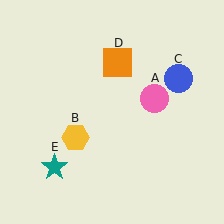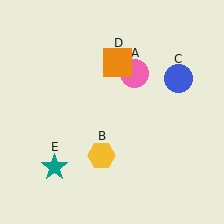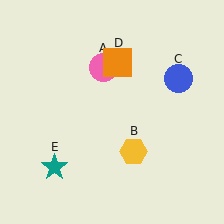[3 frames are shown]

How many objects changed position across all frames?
2 objects changed position: pink circle (object A), yellow hexagon (object B).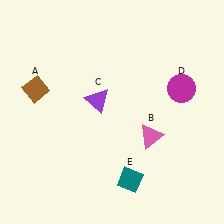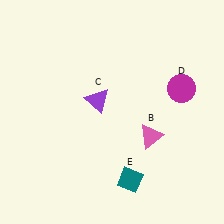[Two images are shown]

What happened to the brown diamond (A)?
The brown diamond (A) was removed in Image 2. It was in the top-left area of Image 1.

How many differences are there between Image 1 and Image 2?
There is 1 difference between the two images.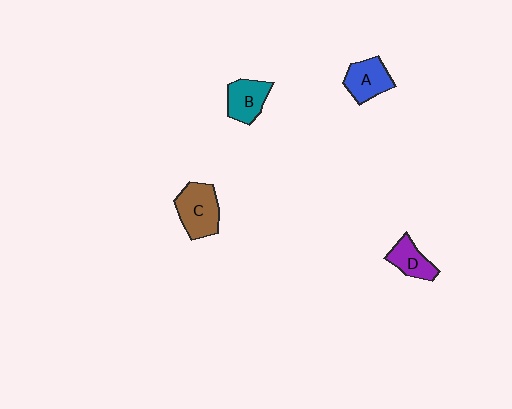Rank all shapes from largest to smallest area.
From largest to smallest: C (brown), A (blue), B (teal), D (purple).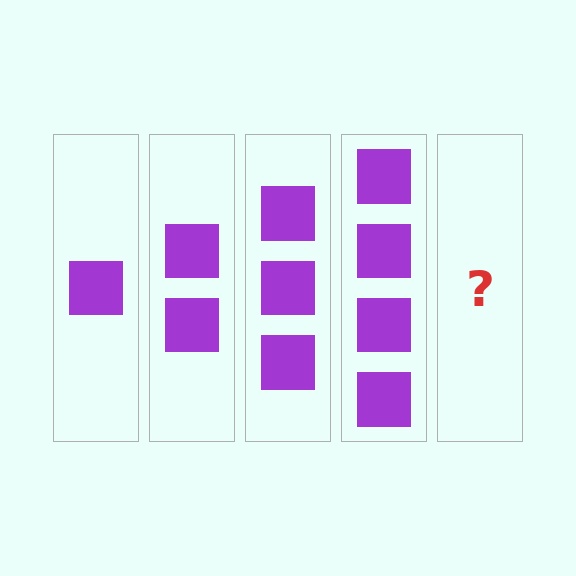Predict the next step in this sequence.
The next step is 5 squares.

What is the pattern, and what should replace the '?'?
The pattern is that each step adds one more square. The '?' should be 5 squares.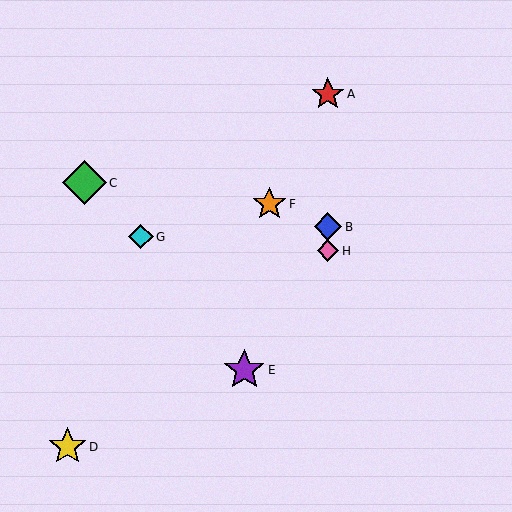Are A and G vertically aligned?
No, A is at x≈328 and G is at x≈141.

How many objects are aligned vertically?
3 objects (A, B, H) are aligned vertically.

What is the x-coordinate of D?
Object D is at x≈68.